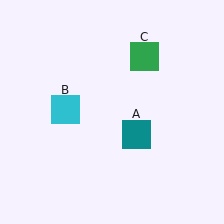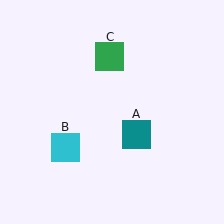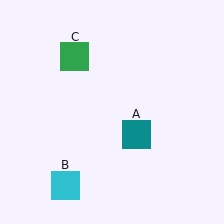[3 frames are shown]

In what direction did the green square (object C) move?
The green square (object C) moved left.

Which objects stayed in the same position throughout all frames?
Teal square (object A) remained stationary.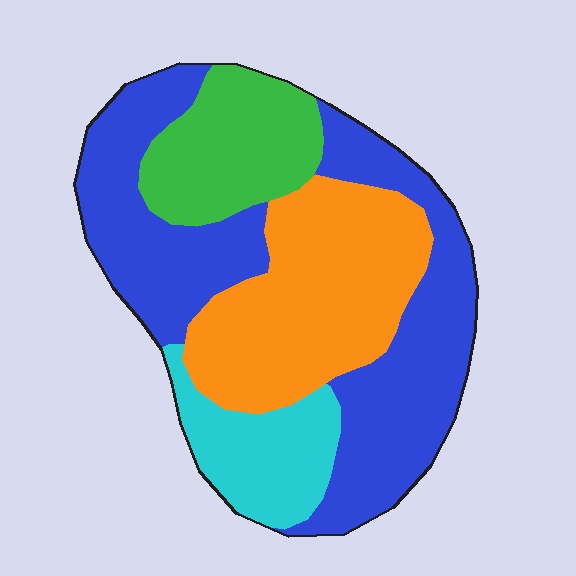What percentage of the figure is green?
Green takes up about one sixth (1/6) of the figure.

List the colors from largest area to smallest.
From largest to smallest: blue, orange, green, cyan.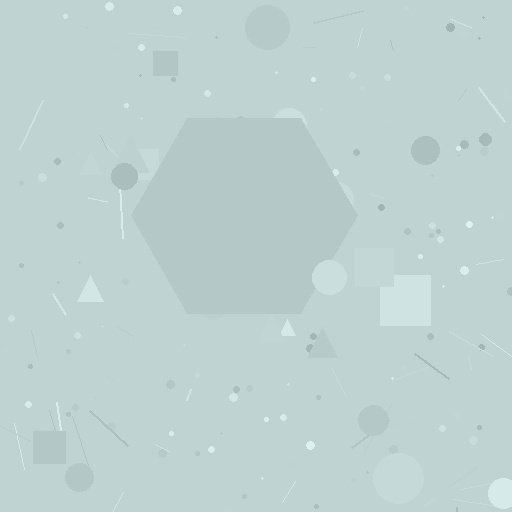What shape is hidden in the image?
A hexagon is hidden in the image.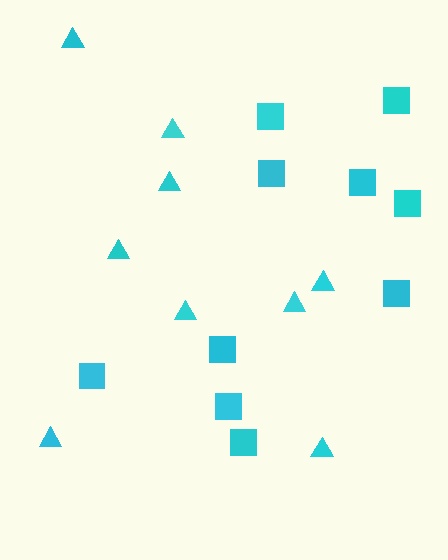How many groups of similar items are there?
There are 2 groups: one group of triangles (9) and one group of squares (10).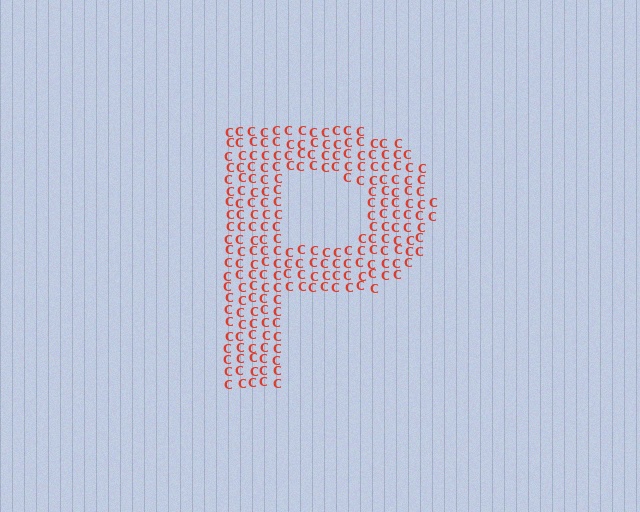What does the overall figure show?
The overall figure shows the letter P.